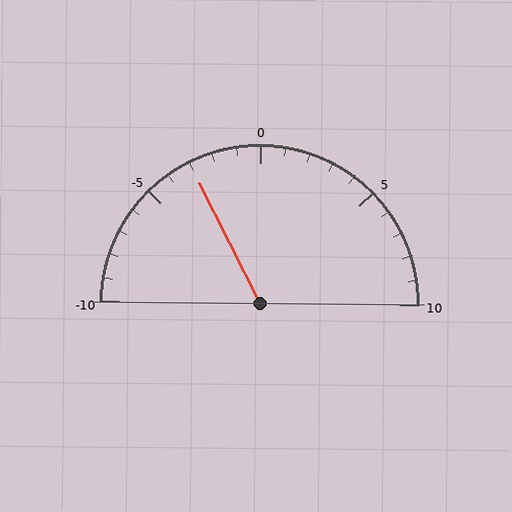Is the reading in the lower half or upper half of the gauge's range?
The reading is in the lower half of the range (-10 to 10).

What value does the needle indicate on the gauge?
The needle indicates approximately -3.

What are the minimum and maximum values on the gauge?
The gauge ranges from -10 to 10.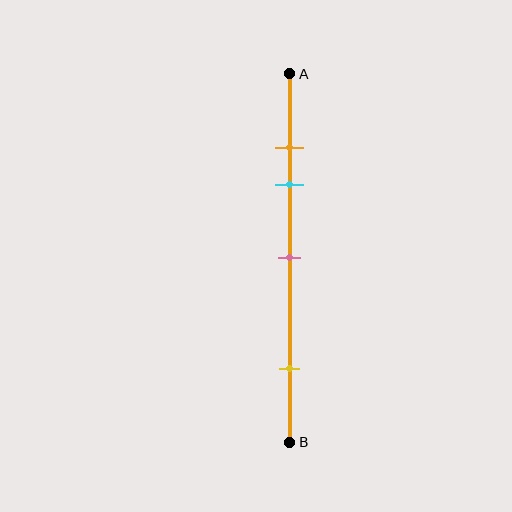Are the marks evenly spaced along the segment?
No, the marks are not evenly spaced.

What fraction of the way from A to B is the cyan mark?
The cyan mark is approximately 30% (0.3) of the way from A to B.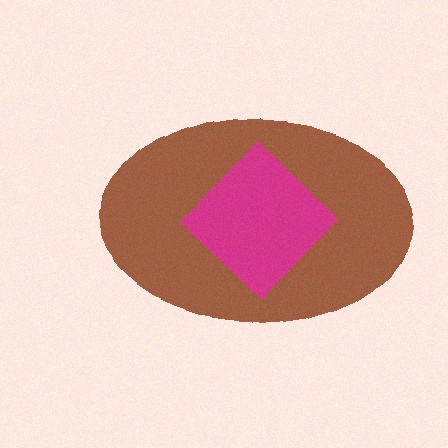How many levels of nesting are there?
2.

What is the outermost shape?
The brown ellipse.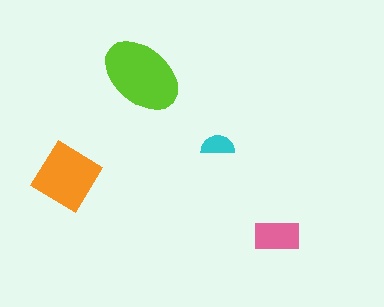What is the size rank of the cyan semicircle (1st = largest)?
4th.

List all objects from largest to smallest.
The lime ellipse, the orange diamond, the pink rectangle, the cyan semicircle.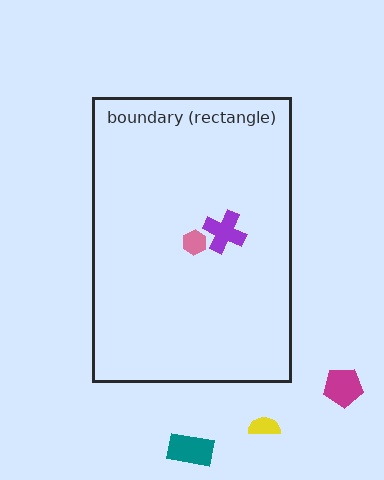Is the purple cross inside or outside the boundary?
Inside.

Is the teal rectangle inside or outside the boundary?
Outside.